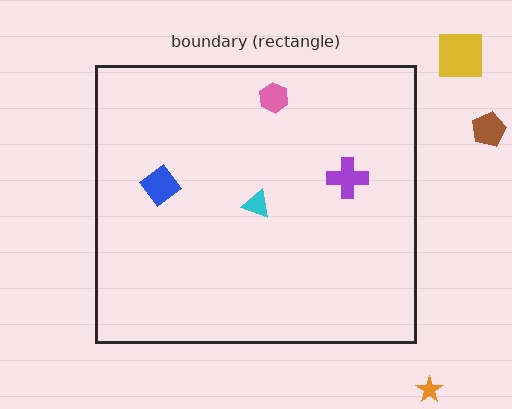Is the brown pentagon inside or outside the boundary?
Outside.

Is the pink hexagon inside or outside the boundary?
Inside.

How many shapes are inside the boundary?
4 inside, 3 outside.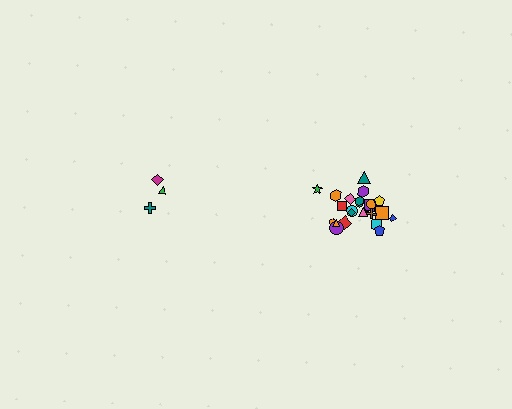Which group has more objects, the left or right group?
The right group.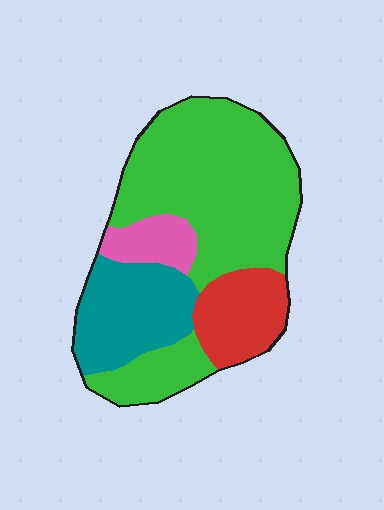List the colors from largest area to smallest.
From largest to smallest: green, teal, red, pink.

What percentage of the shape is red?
Red covers roughly 15% of the shape.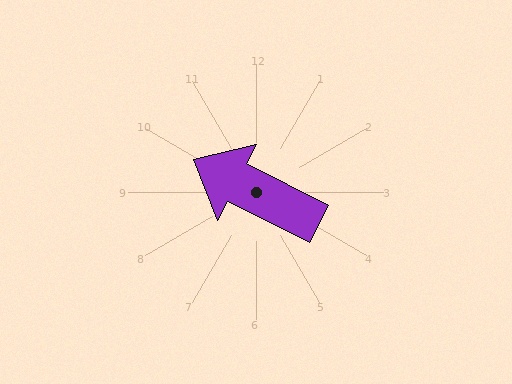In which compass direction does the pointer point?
Northwest.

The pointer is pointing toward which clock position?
Roughly 10 o'clock.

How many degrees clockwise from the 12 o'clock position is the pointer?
Approximately 297 degrees.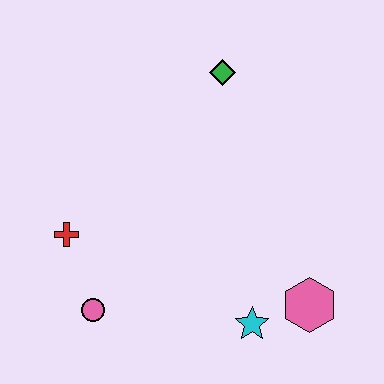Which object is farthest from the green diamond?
The pink circle is farthest from the green diamond.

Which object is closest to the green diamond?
The red cross is closest to the green diamond.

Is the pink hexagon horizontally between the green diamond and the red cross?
No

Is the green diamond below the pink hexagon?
No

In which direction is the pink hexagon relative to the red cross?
The pink hexagon is to the right of the red cross.